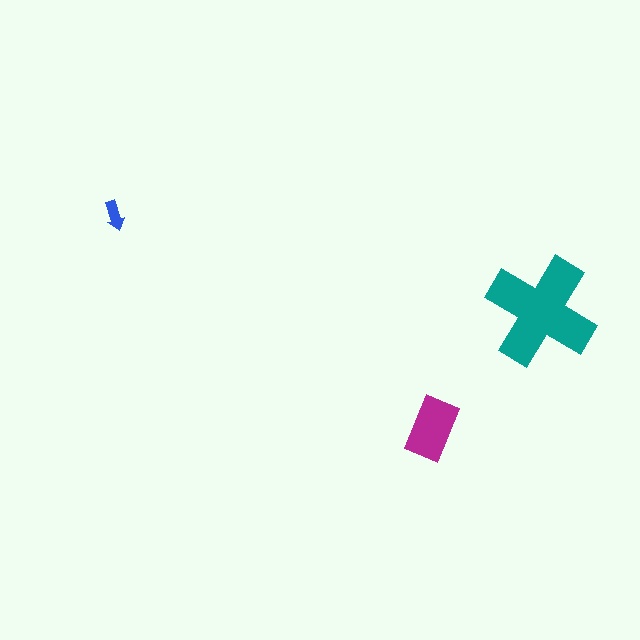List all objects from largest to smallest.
The teal cross, the magenta rectangle, the blue arrow.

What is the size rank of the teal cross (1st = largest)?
1st.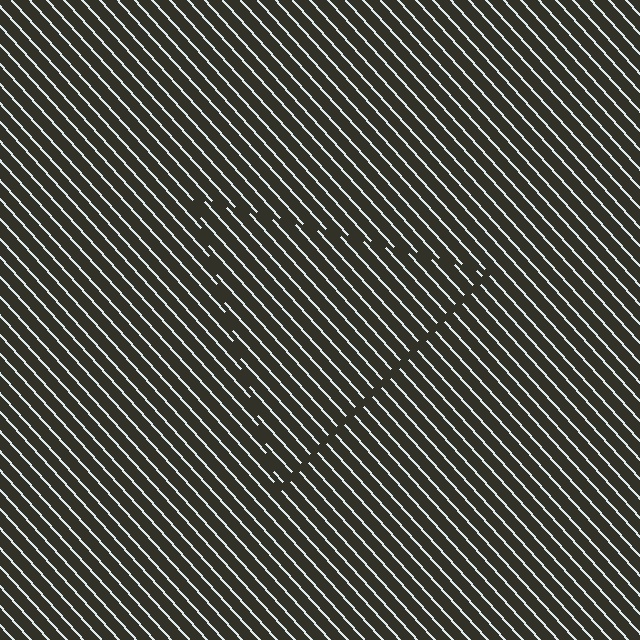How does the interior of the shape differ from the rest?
The interior of the shape contains the same grating, shifted by half a period — the contour is defined by the phase discontinuity where line-ends from the inner and outer gratings abut.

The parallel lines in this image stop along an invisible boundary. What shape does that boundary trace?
An illusory triangle. The interior of the shape contains the same grating, shifted by half a period — the contour is defined by the phase discontinuity where line-ends from the inner and outer gratings abut.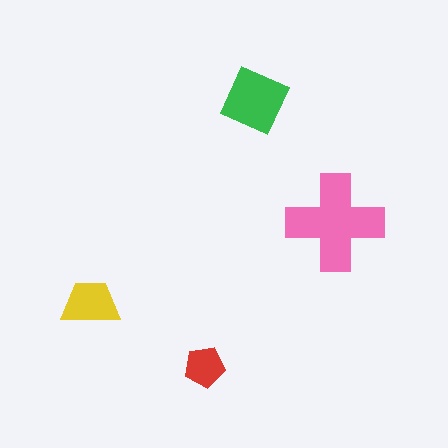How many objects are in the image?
There are 4 objects in the image.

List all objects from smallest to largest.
The red pentagon, the yellow trapezoid, the green diamond, the pink cross.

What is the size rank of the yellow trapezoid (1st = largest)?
3rd.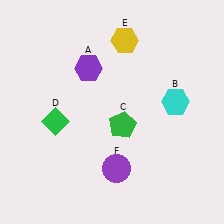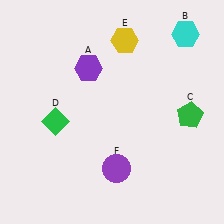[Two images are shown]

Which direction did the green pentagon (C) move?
The green pentagon (C) moved right.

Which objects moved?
The objects that moved are: the cyan hexagon (B), the green pentagon (C).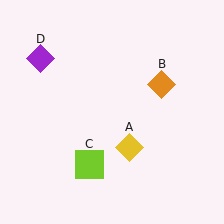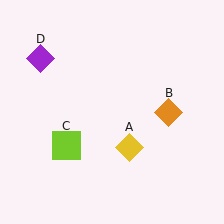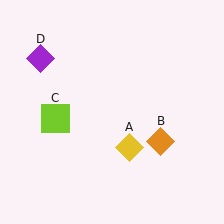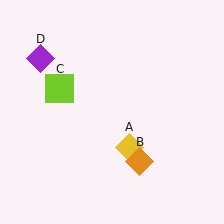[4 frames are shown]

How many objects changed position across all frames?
2 objects changed position: orange diamond (object B), lime square (object C).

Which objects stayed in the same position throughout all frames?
Yellow diamond (object A) and purple diamond (object D) remained stationary.